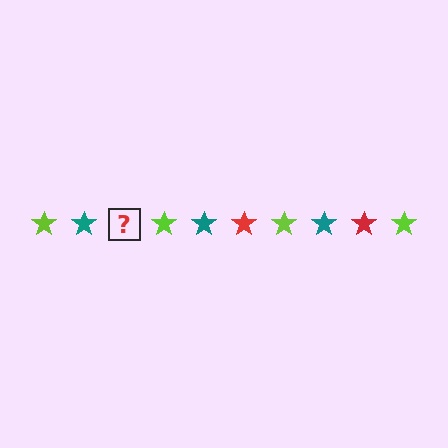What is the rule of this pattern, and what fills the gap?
The rule is that the pattern cycles through lime, teal, red stars. The gap should be filled with a red star.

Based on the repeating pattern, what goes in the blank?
The blank should be a red star.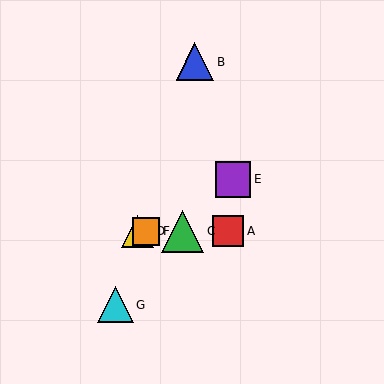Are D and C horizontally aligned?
Yes, both are at y≈231.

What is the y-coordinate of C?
Object C is at y≈231.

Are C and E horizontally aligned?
No, C is at y≈231 and E is at y≈179.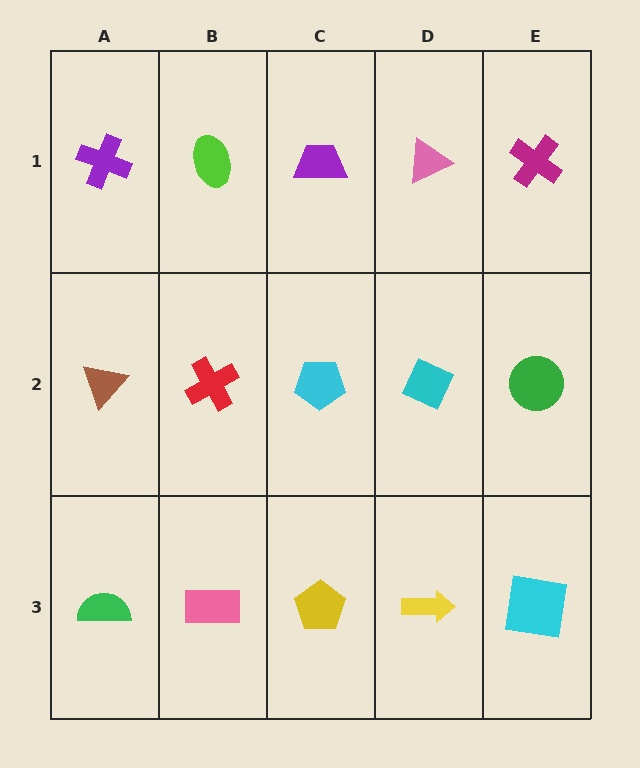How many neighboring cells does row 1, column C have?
3.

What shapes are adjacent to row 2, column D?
A pink triangle (row 1, column D), a yellow arrow (row 3, column D), a cyan pentagon (row 2, column C), a green circle (row 2, column E).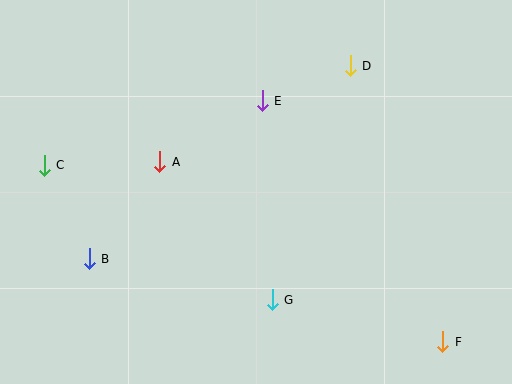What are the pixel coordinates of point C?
Point C is at (44, 165).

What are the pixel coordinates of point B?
Point B is at (89, 259).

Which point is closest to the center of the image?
Point E at (262, 101) is closest to the center.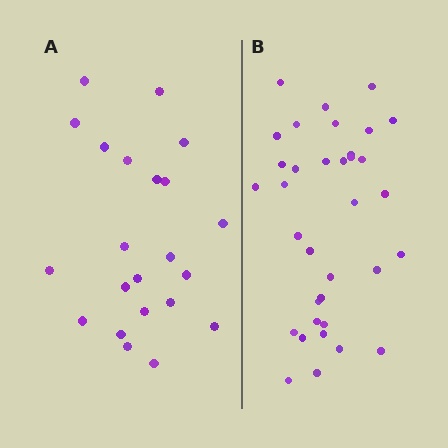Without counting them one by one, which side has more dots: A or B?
Region B (the right region) has more dots.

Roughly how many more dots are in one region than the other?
Region B has approximately 15 more dots than region A.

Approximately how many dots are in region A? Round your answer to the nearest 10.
About 20 dots. (The exact count is 22, which rounds to 20.)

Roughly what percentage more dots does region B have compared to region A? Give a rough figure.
About 60% more.